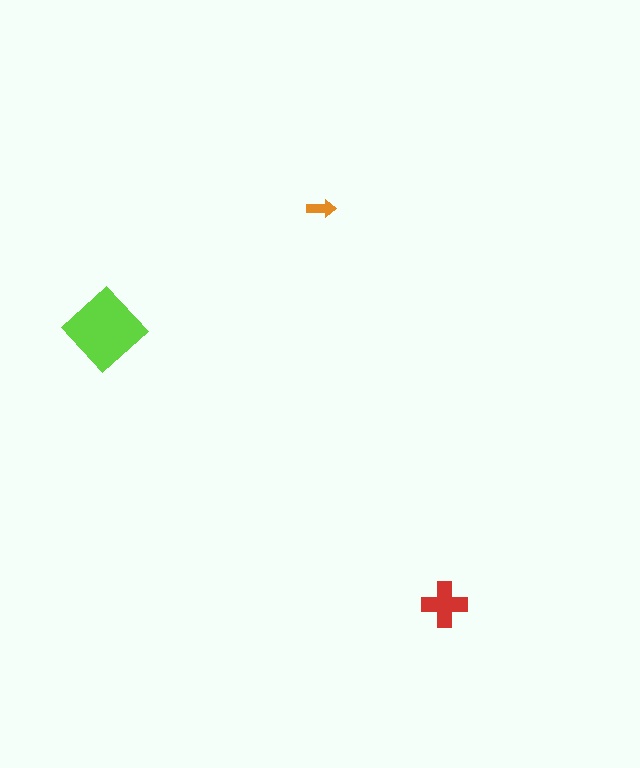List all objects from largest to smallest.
The lime diamond, the red cross, the orange arrow.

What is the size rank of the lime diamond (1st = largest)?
1st.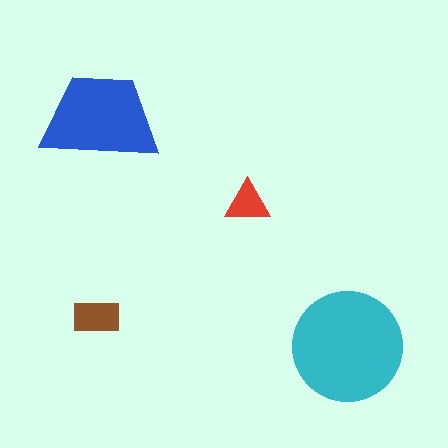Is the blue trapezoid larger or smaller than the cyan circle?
Smaller.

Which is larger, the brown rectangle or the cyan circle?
The cyan circle.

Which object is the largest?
The cyan circle.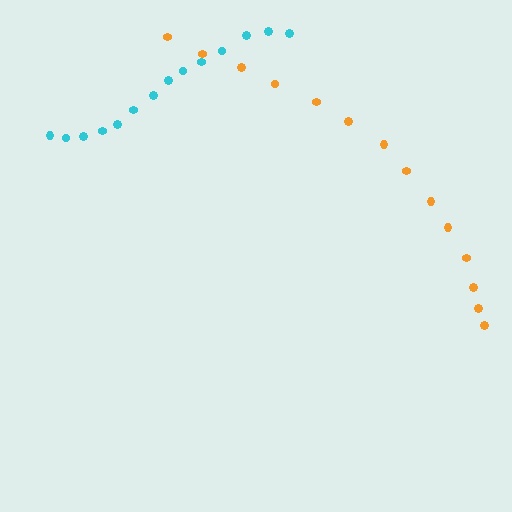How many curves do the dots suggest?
There are 2 distinct paths.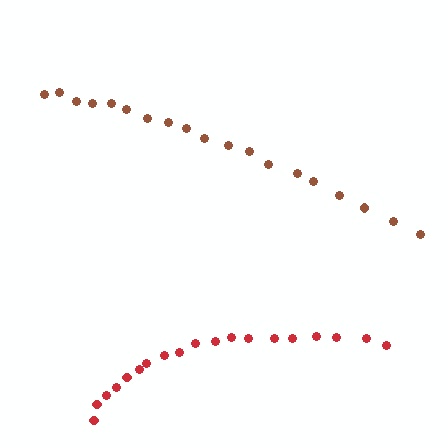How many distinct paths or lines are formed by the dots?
There are 2 distinct paths.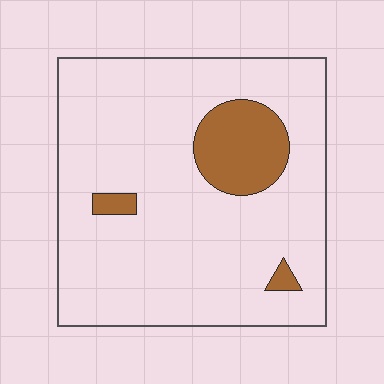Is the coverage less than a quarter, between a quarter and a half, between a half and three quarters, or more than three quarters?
Less than a quarter.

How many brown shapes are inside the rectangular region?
3.